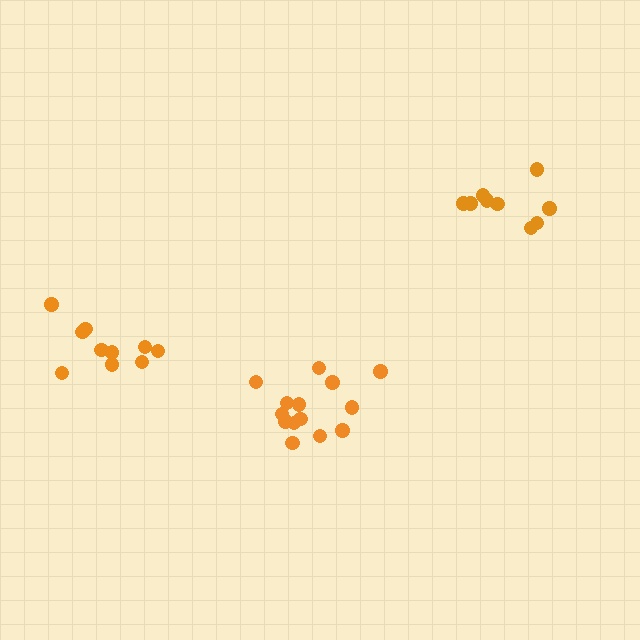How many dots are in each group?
Group 1: 10 dots, Group 2: 9 dots, Group 3: 14 dots (33 total).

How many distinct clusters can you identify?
There are 3 distinct clusters.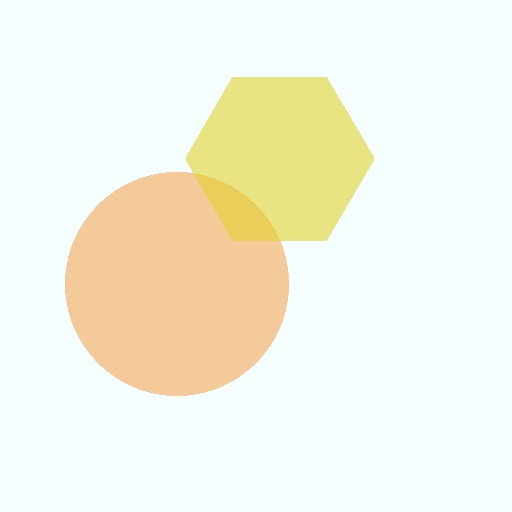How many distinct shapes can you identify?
There are 2 distinct shapes: an orange circle, a yellow hexagon.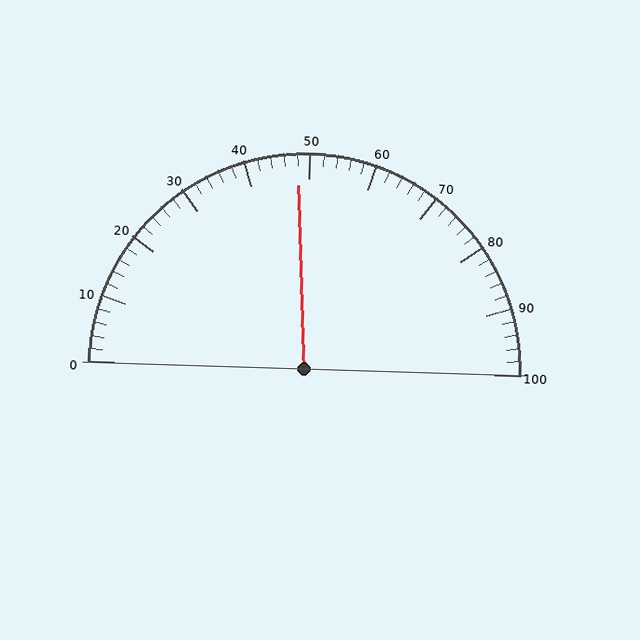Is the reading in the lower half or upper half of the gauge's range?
The reading is in the lower half of the range (0 to 100).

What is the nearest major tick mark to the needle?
The nearest major tick mark is 50.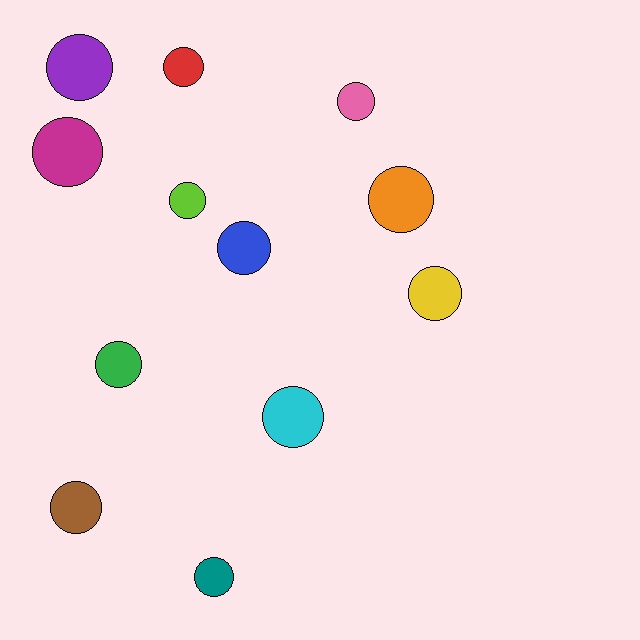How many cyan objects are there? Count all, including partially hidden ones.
There is 1 cyan object.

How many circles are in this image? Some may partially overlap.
There are 12 circles.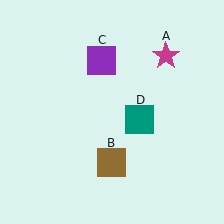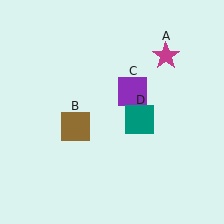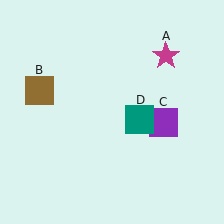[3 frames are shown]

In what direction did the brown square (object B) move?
The brown square (object B) moved up and to the left.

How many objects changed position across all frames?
2 objects changed position: brown square (object B), purple square (object C).